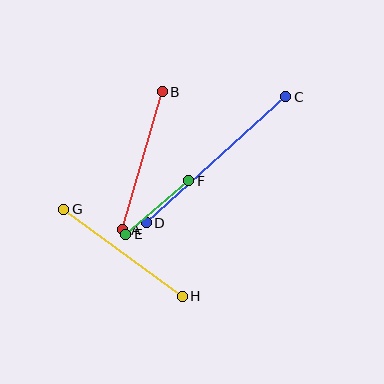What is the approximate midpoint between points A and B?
The midpoint is at approximately (143, 161) pixels.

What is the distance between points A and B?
The distance is approximately 143 pixels.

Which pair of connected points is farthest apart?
Points C and D are farthest apart.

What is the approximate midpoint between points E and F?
The midpoint is at approximately (157, 208) pixels.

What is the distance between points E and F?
The distance is approximately 83 pixels.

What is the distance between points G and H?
The distance is approximately 147 pixels.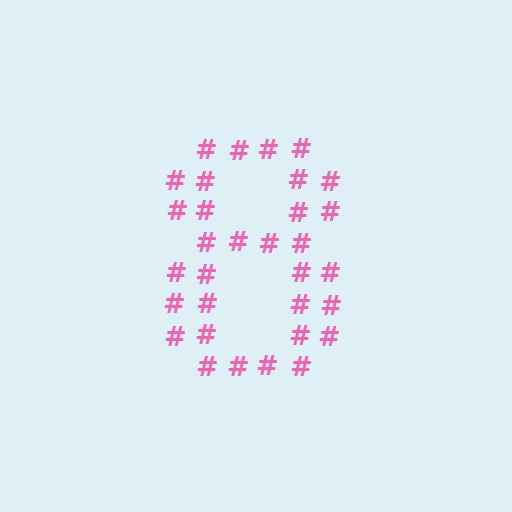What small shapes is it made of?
It is made of small hash symbols.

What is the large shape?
The large shape is the digit 8.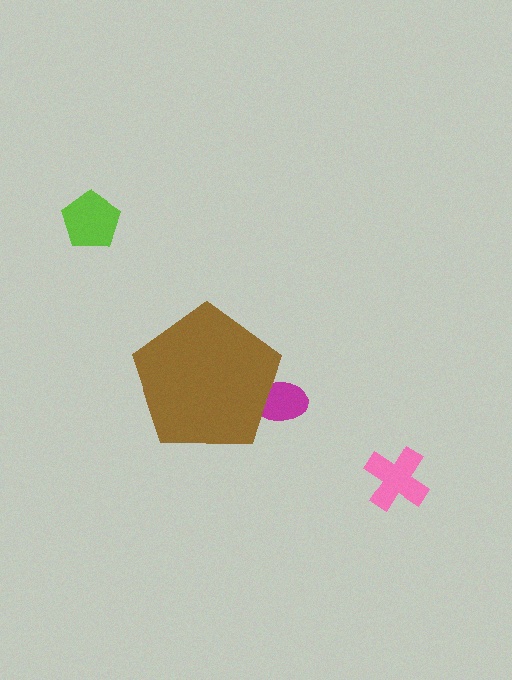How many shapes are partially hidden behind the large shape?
1 shape is partially hidden.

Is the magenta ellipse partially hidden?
Yes, the magenta ellipse is partially hidden behind the brown pentagon.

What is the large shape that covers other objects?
A brown pentagon.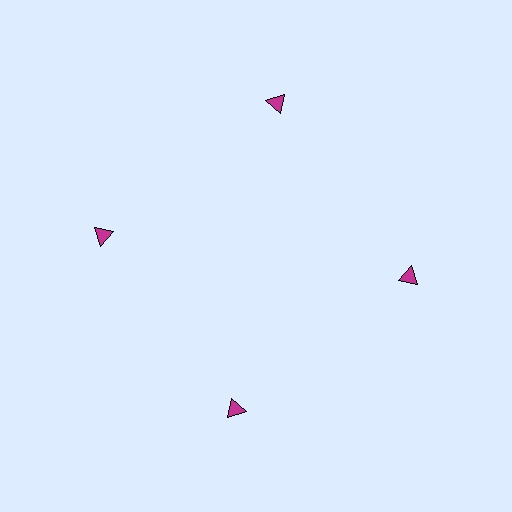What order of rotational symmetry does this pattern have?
This pattern has 4-fold rotational symmetry.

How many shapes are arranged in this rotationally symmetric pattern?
There are 4 shapes, arranged in 4 groups of 1.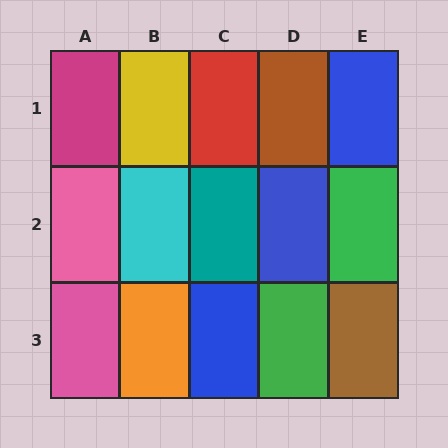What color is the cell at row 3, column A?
Pink.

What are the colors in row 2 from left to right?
Pink, cyan, teal, blue, green.